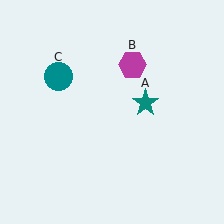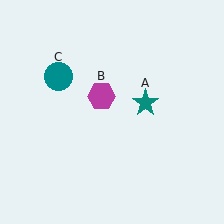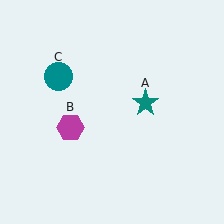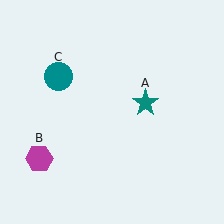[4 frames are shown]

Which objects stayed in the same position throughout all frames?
Teal star (object A) and teal circle (object C) remained stationary.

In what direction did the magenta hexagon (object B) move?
The magenta hexagon (object B) moved down and to the left.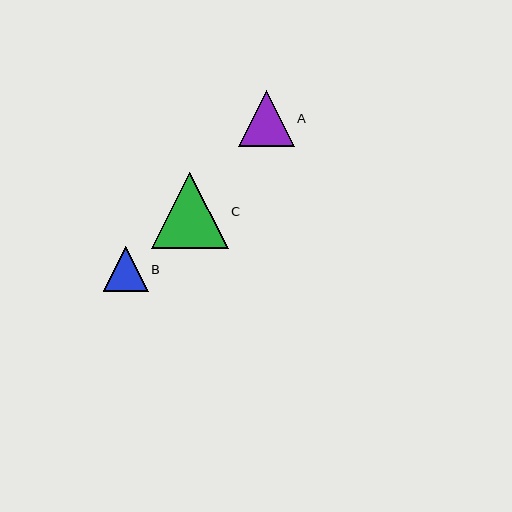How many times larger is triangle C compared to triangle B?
Triangle C is approximately 1.7 times the size of triangle B.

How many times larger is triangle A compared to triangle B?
Triangle A is approximately 1.3 times the size of triangle B.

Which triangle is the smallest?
Triangle B is the smallest with a size of approximately 45 pixels.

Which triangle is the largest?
Triangle C is the largest with a size of approximately 76 pixels.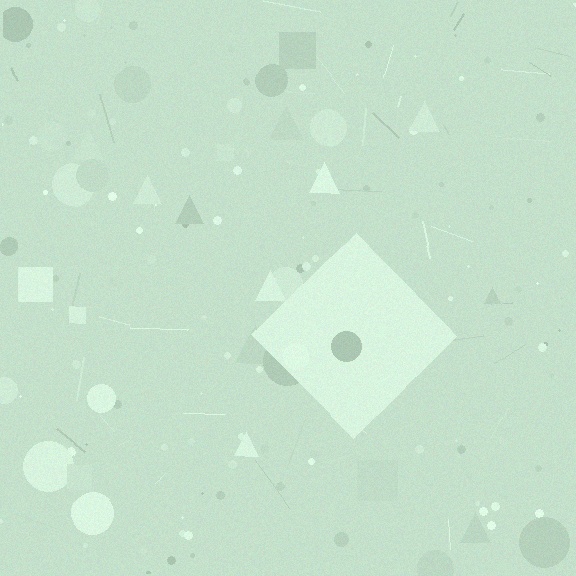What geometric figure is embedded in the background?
A diamond is embedded in the background.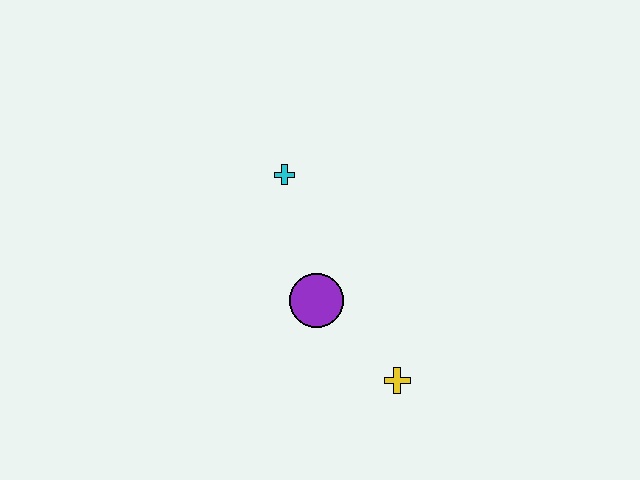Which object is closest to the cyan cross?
The purple circle is closest to the cyan cross.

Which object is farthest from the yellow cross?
The cyan cross is farthest from the yellow cross.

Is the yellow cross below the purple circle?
Yes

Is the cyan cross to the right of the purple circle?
No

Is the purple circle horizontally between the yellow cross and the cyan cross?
Yes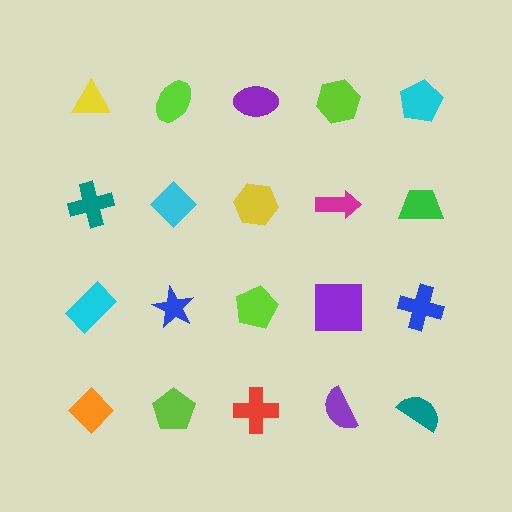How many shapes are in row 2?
5 shapes.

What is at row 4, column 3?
A red cross.